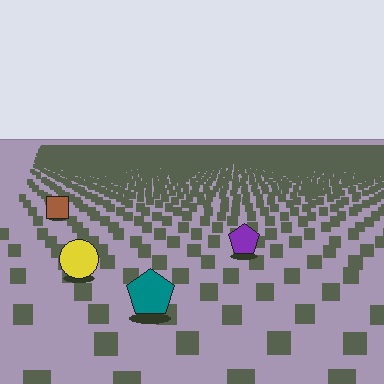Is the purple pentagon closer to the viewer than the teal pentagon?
No. The teal pentagon is closer — you can tell from the texture gradient: the ground texture is coarser near it.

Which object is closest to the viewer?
The teal pentagon is closest. The texture marks near it are larger and more spread out.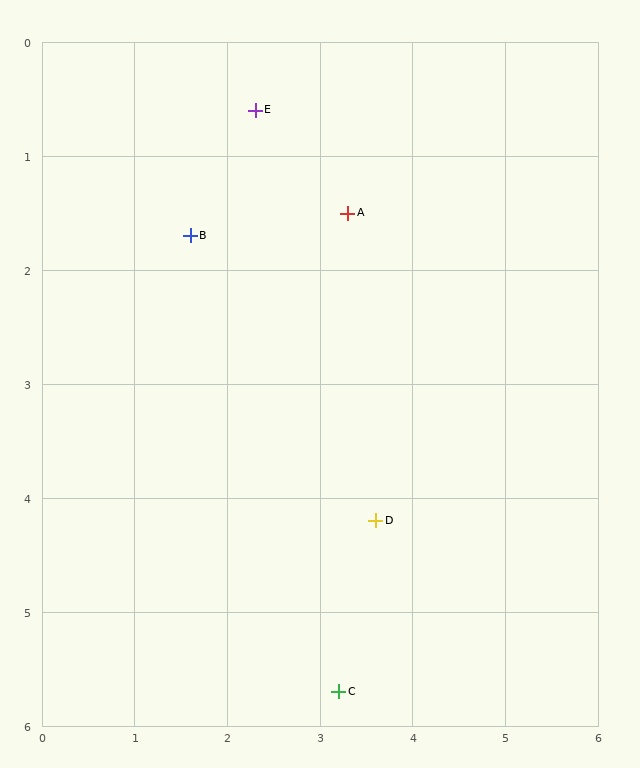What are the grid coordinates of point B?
Point B is at approximately (1.6, 1.7).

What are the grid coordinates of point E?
Point E is at approximately (2.3, 0.6).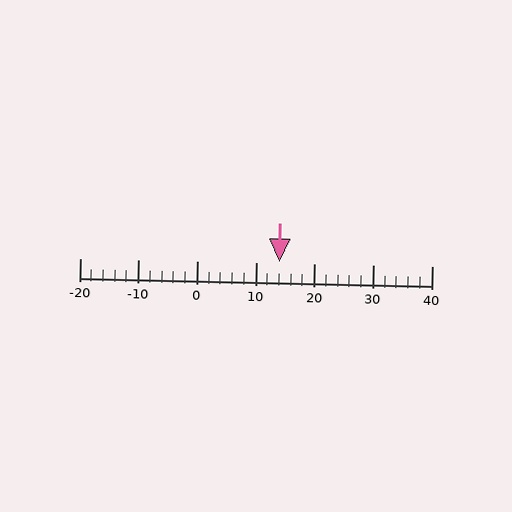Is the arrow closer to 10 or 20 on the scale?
The arrow is closer to 10.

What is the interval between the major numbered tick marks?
The major tick marks are spaced 10 units apart.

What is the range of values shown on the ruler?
The ruler shows values from -20 to 40.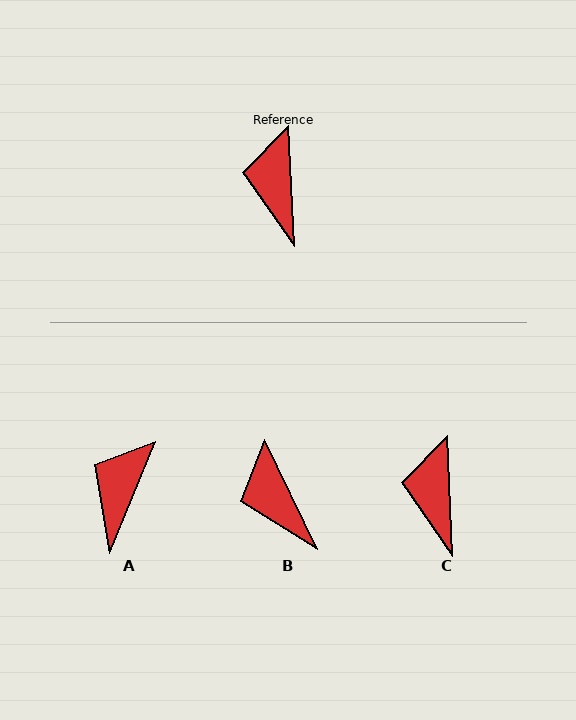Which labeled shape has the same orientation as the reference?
C.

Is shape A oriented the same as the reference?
No, it is off by about 25 degrees.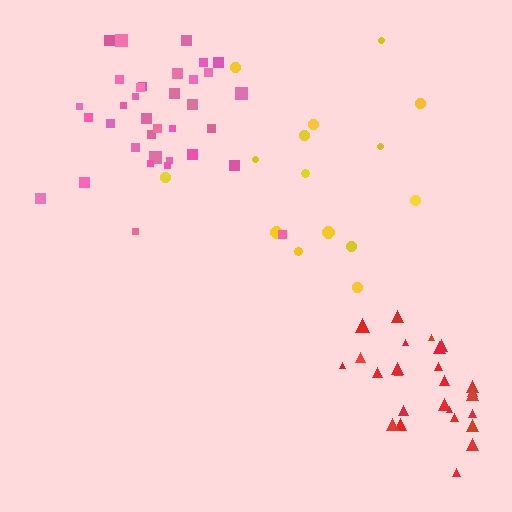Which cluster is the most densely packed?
Pink.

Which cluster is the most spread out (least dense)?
Yellow.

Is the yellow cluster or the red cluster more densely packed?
Red.